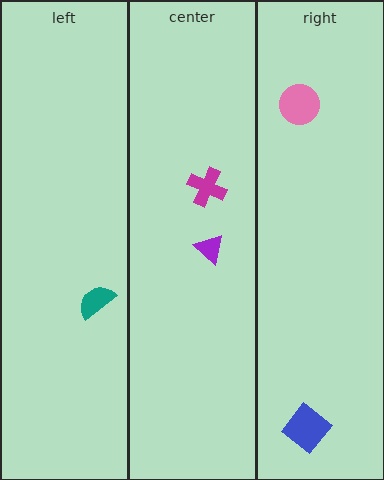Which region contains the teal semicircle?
The left region.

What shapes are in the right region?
The pink circle, the blue diamond.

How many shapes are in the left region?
1.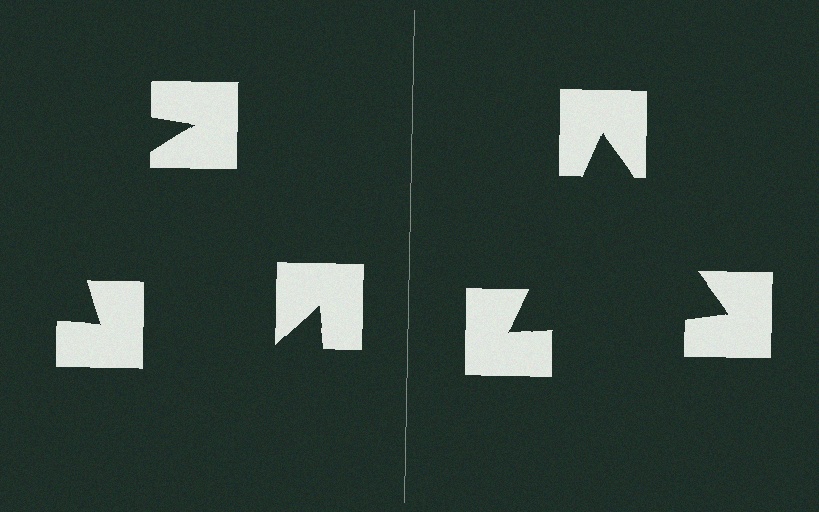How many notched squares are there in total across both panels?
6 — 3 on each side.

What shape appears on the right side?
An illusory triangle.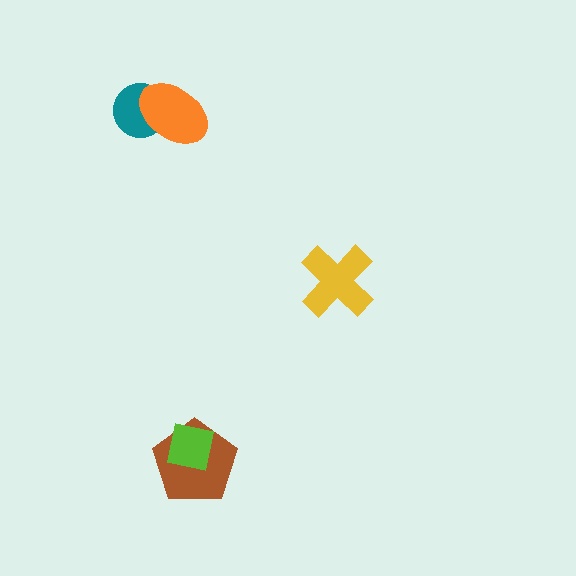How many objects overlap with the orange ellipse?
1 object overlaps with the orange ellipse.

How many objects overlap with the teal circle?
1 object overlaps with the teal circle.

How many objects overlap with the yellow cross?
0 objects overlap with the yellow cross.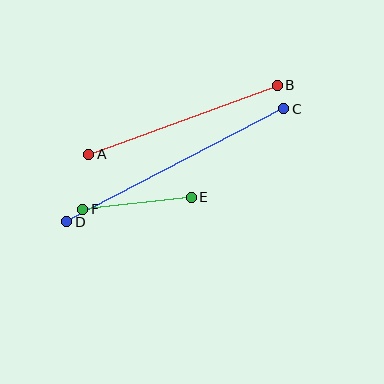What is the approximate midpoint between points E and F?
The midpoint is at approximately (137, 203) pixels.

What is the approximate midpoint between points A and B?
The midpoint is at approximately (183, 120) pixels.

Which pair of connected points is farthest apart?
Points C and D are farthest apart.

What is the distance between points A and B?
The distance is approximately 201 pixels.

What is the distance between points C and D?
The distance is approximately 245 pixels.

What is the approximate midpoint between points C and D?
The midpoint is at approximately (175, 165) pixels.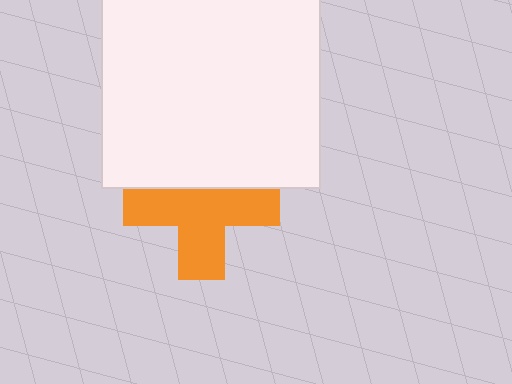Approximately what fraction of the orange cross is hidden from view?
Roughly 35% of the orange cross is hidden behind the white square.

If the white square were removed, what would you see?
You would see the complete orange cross.